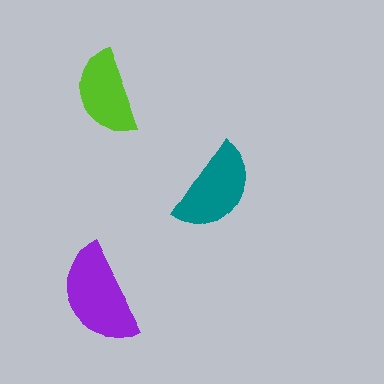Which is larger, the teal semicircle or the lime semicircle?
The teal one.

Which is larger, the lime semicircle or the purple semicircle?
The purple one.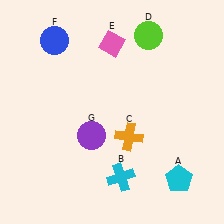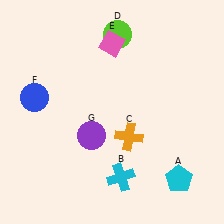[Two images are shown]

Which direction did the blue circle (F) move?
The blue circle (F) moved down.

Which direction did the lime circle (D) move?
The lime circle (D) moved left.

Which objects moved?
The objects that moved are: the lime circle (D), the blue circle (F).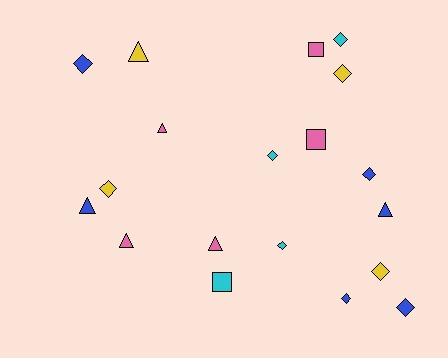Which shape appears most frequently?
Diamond, with 10 objects.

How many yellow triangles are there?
There is 1 yellow triangle.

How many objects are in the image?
There are 19 objects.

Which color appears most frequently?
Blue, with 6 objects.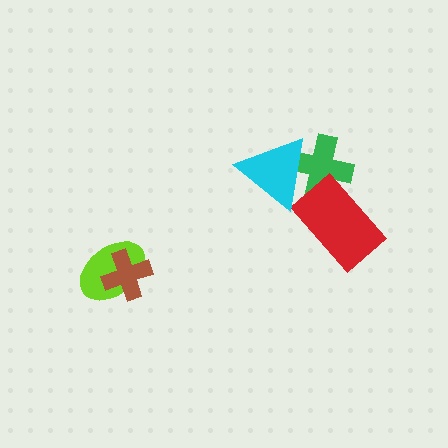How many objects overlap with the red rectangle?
1 object overlaps with the red rectangle.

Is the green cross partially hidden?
Yes, it is partially covered by another shape.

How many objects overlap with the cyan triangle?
1 object overlaps with the cyan triangle.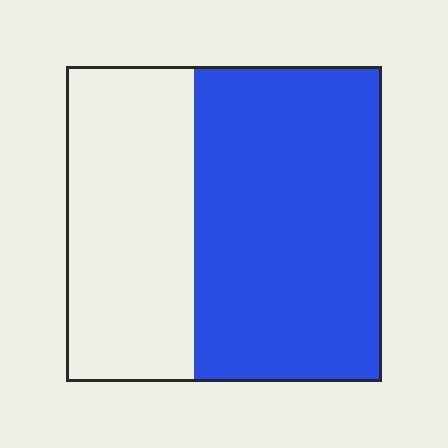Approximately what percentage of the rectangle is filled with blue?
Approximately 60%.